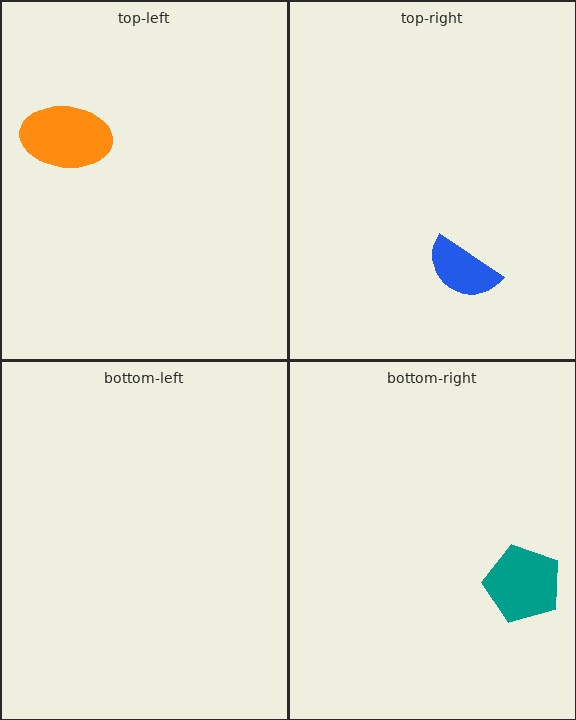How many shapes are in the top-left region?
1.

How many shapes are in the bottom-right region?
1.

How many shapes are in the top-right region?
1.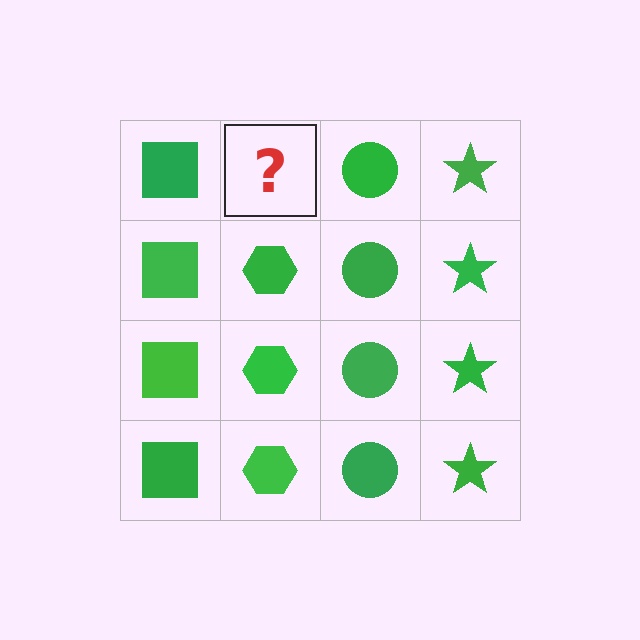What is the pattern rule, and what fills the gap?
The rule is that each column has a consistent shape. The gap should be filled with a green hexagon.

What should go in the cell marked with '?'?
The missing cell should contain a green hexagon.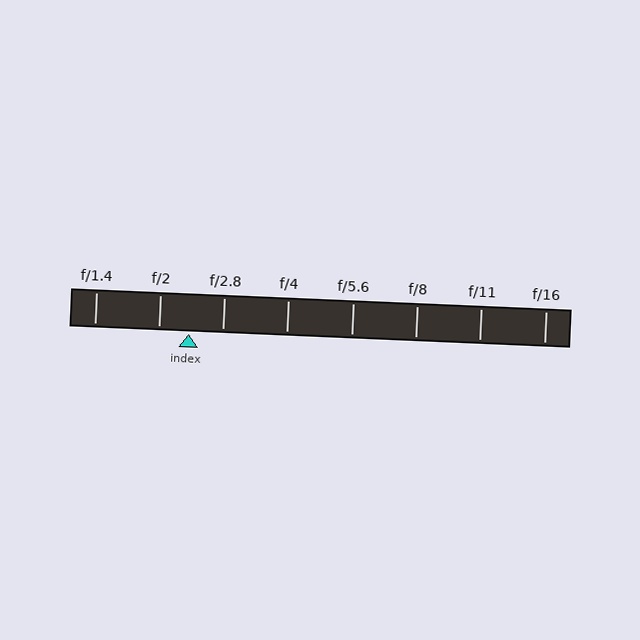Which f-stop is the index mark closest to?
The index mark is closest to f/2.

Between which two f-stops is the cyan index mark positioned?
The index mark is between f/2 and f/2.8.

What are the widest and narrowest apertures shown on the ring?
The widest aperture shown is f/1.4 and the narrowest is f/16.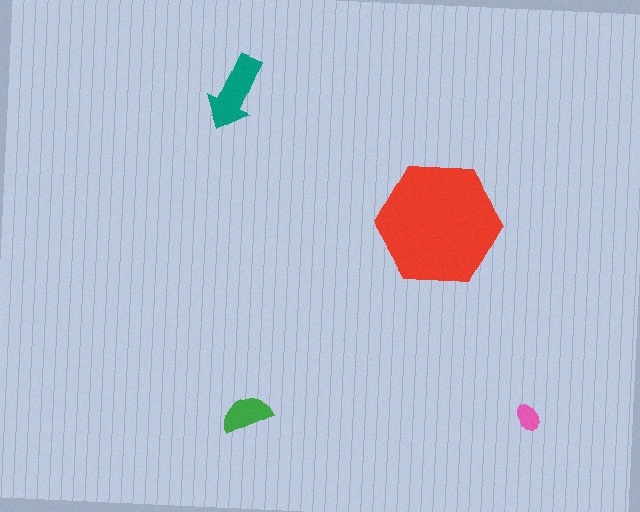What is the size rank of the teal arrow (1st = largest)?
2nd.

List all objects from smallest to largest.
The pink ellipse, the green semicircle, the teal arrow, the red hexagon.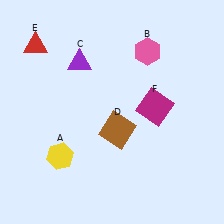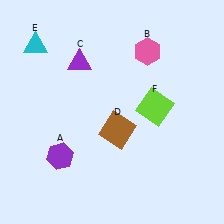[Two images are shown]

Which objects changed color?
A changed from yellow to purple. E changed from red to cyan. F changed from magenta to lime.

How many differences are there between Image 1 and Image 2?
There are 3 differences between the two images.